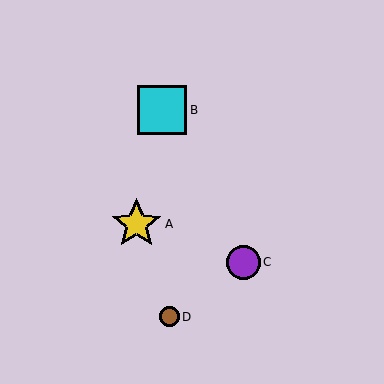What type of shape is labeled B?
Shape B is a cyan square.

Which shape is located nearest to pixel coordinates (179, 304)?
The brown circle (labeled D) at (169, 317) is nearest to that location.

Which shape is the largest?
The yellow star (labeled A) is the largest.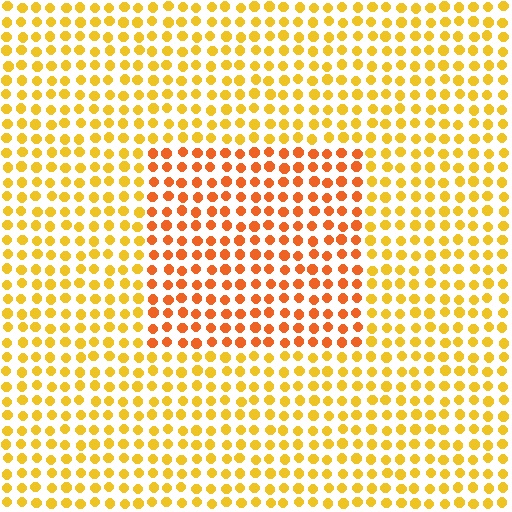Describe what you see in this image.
The image is filled with small yellow elements in a uniform arrangement. A rectangle-shaped region is visible where the elements are tinted to a slightly different hue, forming a subtle color boundary.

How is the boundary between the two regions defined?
The boundary is defined purely by a slight shift in hue (about 29 degrees). Spacing, size, and orientation are identical on both sides.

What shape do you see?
I see a rectangle.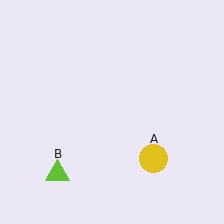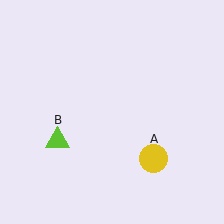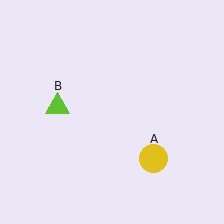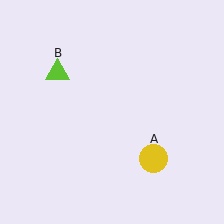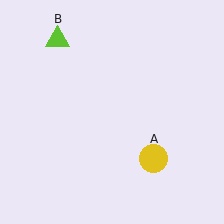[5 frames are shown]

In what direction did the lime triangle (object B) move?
The lime triangle (object B) moved up.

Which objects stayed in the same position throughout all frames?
Yellow circle (object A) remained stationary.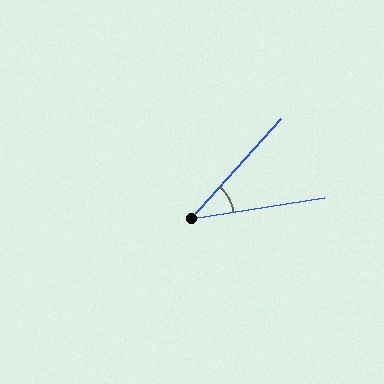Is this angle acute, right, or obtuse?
It is acute.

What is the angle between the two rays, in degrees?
Approximately 39 degrees.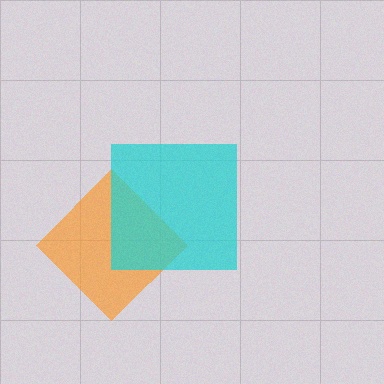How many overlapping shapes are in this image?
There are 2 overlapping shapes in the image.